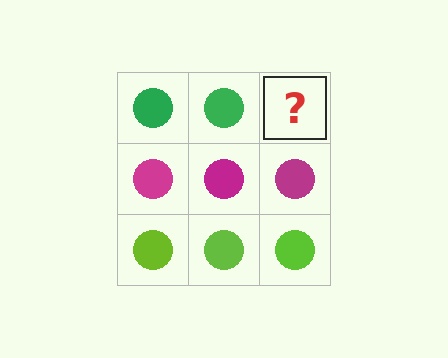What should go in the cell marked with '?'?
The missing cell should contain a green circle.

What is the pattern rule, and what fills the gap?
The rule is that each row has a consistent color. The gap should be filled with a green circle.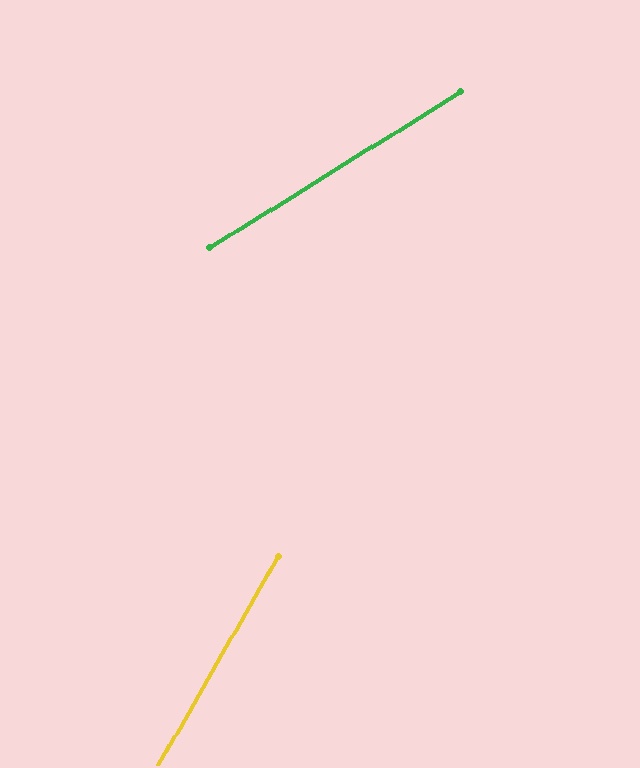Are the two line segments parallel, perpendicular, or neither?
Neither parallel nor perpendicular — they differ by about 28°.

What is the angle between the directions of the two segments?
Approximately 28 degrees.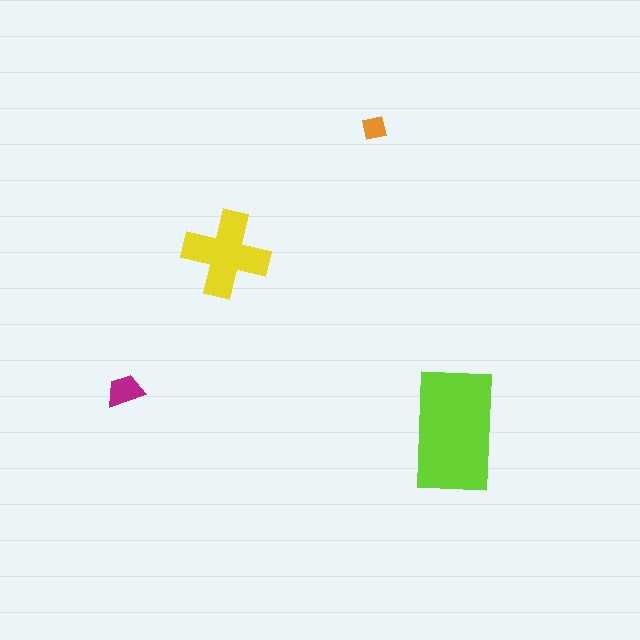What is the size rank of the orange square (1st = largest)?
4th.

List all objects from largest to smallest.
The lime rectangle, the yellow cross, the magenta trapezoid, the orange square.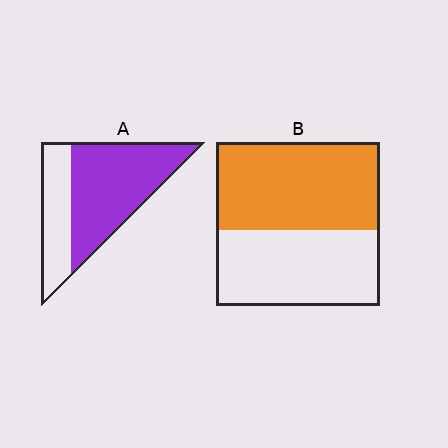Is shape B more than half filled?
Roughly half.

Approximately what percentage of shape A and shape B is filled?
A is approximately 65% and B is approximately 55%.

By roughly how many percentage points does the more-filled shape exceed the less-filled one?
By roughly 15 percentage points (A over B).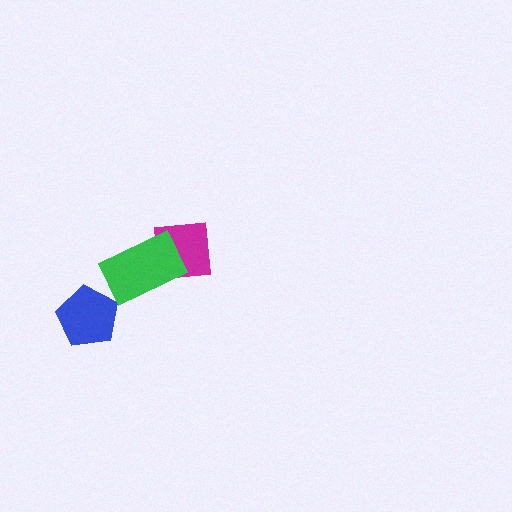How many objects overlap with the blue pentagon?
0 objects overlap with the blue pentagon.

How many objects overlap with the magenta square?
1 object overlaps with the magenta square.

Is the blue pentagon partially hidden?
No, no other shape covers it.